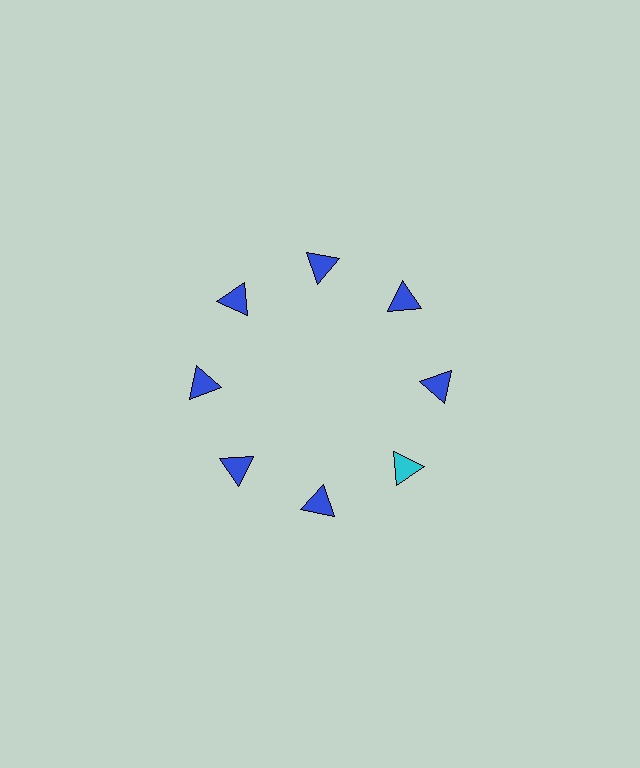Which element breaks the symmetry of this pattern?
The cyan triangle at roughly the 4 o'clock position breaks the symmetry. All other shapes are blue triangles.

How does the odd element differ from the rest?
It has a different color: cyan instead of blue.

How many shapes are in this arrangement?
There are 8 shapes arranged in a ring pattern.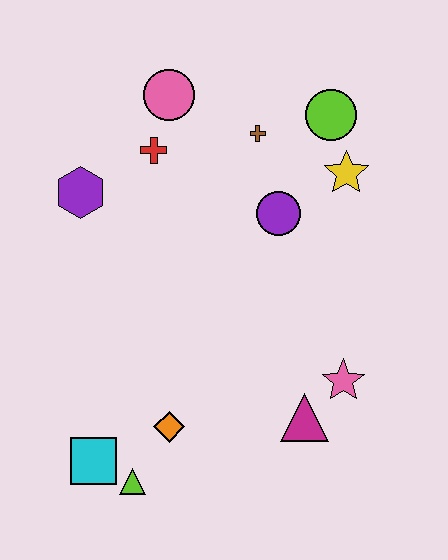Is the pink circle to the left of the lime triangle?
No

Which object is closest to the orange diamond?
The lime triangle is closest to the orange diamond.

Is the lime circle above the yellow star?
Yes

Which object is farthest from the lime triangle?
The lime circle is farthest from the lime triangle.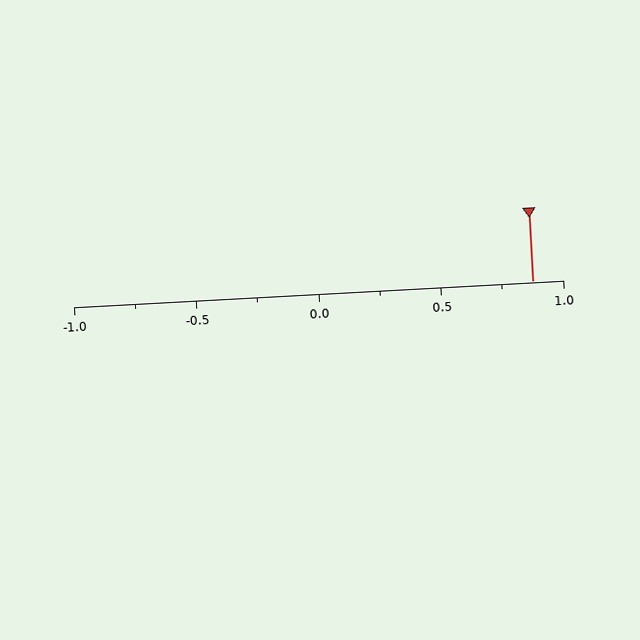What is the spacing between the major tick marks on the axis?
The major ticks are spaced 0.5 apart.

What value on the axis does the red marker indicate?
The marker indicates approximately 0.88.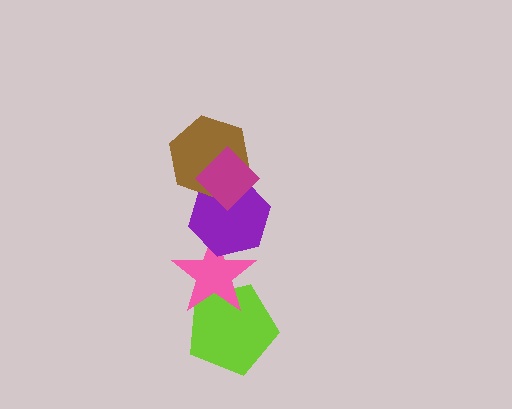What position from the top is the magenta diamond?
The magenta diamond is 1st from the top.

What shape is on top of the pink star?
The purple hexagon is on top of the pink star.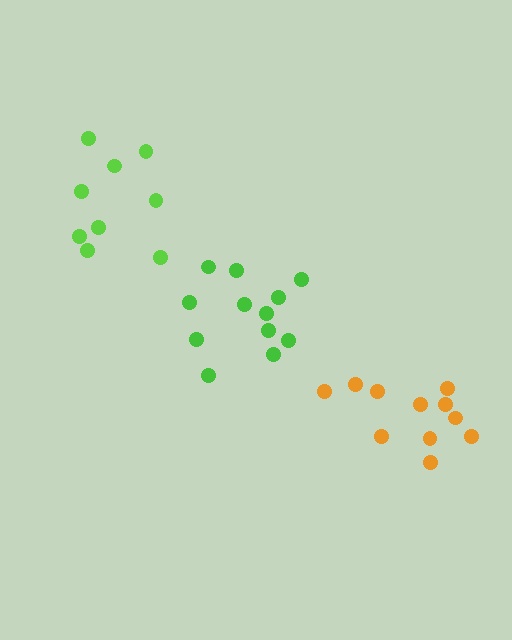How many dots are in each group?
Group 1: 11 dots, Group 2: 12 dots, Group 3: 9 dots (32 total).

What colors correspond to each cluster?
The clusters are colored: orange, green, lime.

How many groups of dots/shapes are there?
There are 3 groups.